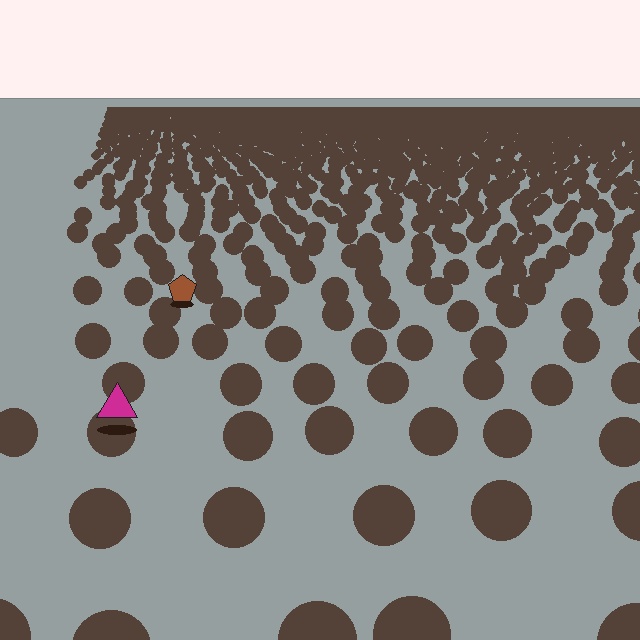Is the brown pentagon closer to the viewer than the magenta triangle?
No. The magenta triangle is closer — you can tell from the texture gradient: the ground texture is coarser near it.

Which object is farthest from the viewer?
The brown pentagon is farthest from the viewer. It appears smaller and the ground texture around it is denser.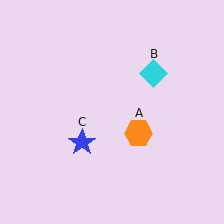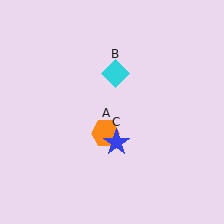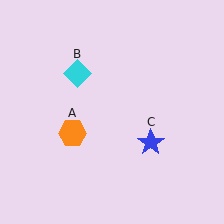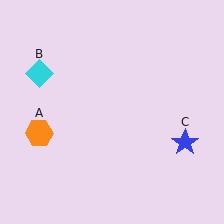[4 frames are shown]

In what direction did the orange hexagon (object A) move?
The orange hexagon (object A) moved left.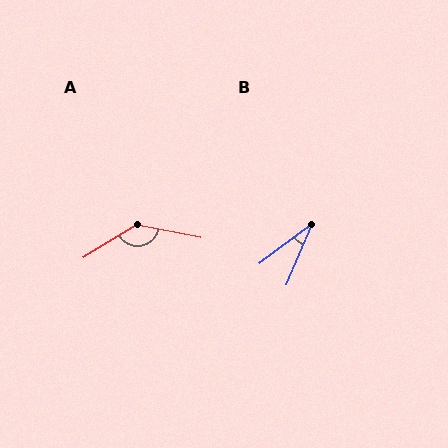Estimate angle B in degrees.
Approximately 30 degrees.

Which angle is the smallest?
B, at approximately 30 degrees.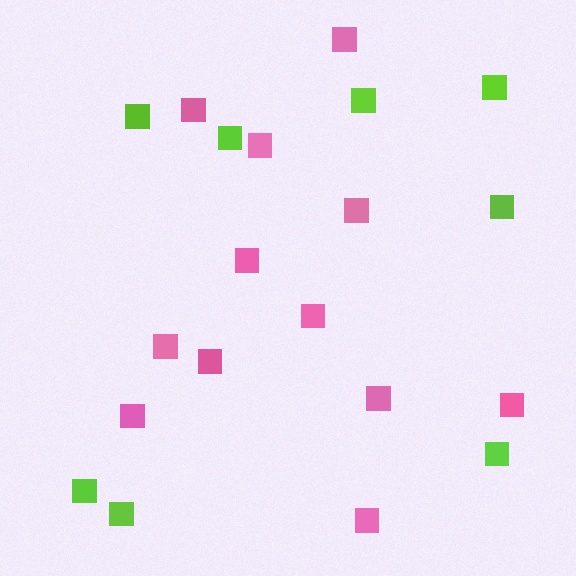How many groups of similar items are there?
There are 2 groups: one group of lime squares (8) and one group of pink squares (12).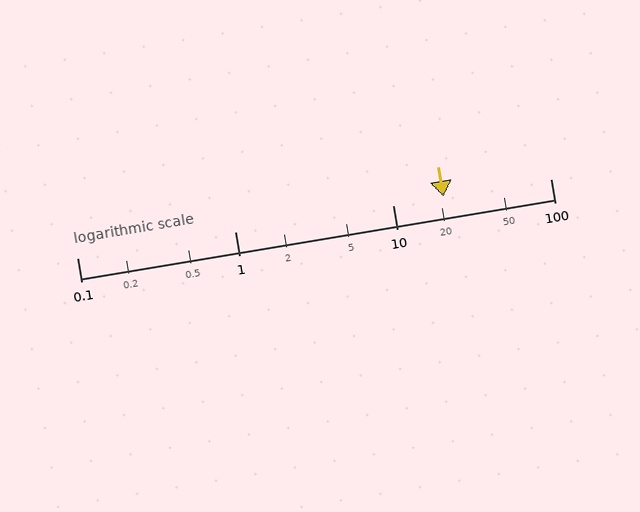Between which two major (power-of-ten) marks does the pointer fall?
The pointer is between 10 and 100.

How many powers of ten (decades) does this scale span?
The scale spans 3 decades, from 0.1 to 100.